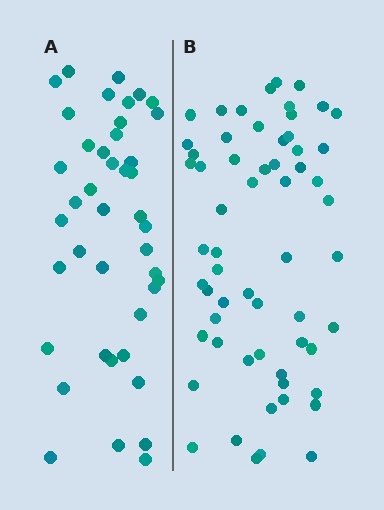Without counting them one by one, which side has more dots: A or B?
Region B (the right region) has more dots.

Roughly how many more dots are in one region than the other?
Region B has approximately 20 more dots than region A.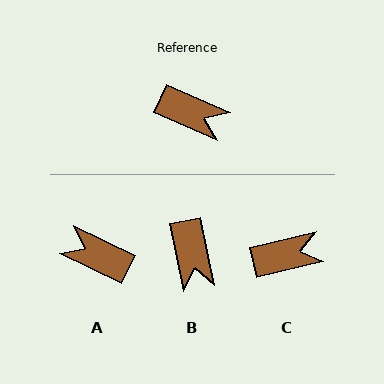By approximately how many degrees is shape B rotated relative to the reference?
Approximately 55 degrees clockwise.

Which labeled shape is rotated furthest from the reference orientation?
A, about 178 degrees away.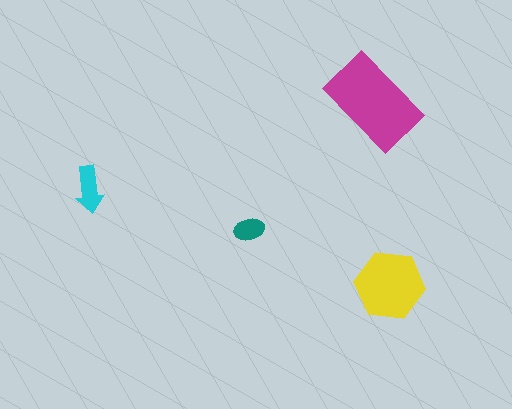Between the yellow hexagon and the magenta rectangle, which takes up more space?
The magenta rectangle.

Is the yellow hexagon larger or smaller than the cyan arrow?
Larger.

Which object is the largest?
The magenta rectangle.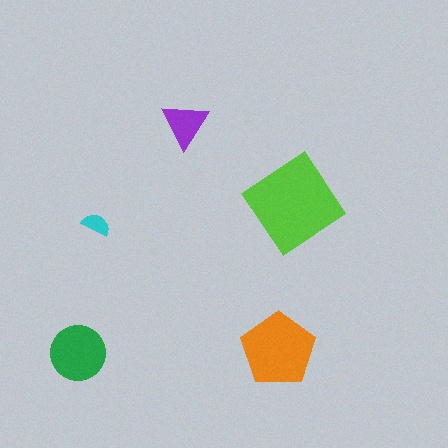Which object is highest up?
The purple triangle is topmost.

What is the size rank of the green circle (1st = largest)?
3rd.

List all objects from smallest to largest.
The cyan semicircle, the purple triangle, the green circle, the orange pentagon, the lime diamond.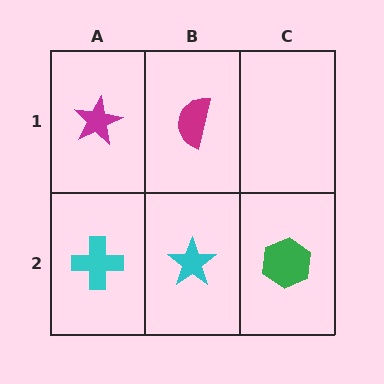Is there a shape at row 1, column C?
No, that cell is empty.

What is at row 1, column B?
A magenta semicircle.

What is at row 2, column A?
A cyan cross.